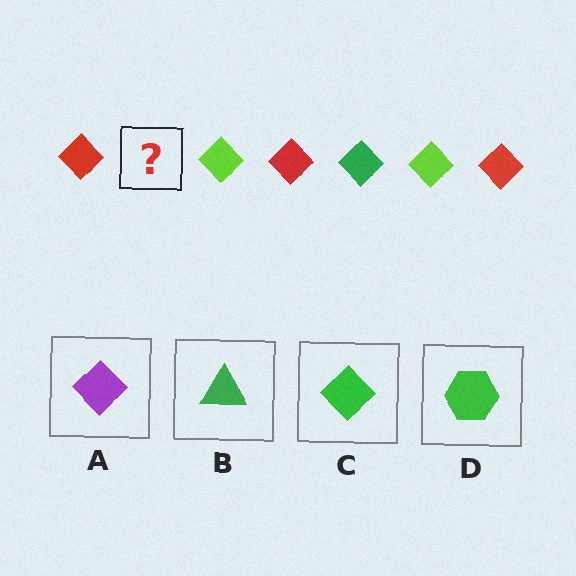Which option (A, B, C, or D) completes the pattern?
C.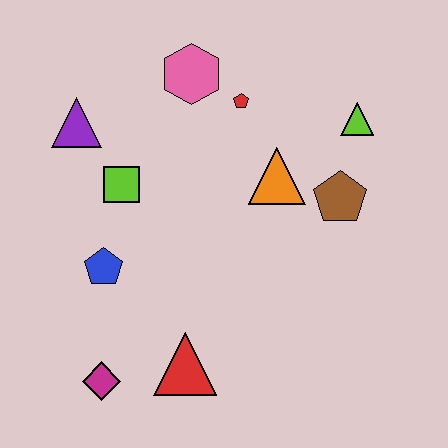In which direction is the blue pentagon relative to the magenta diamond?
The blue pentagon is above the magenta diamond.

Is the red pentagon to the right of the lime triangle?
No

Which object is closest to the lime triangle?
The brown pentagon is closest to the lime triangle.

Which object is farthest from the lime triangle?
The magenta diamond is farthest from the lime triangle.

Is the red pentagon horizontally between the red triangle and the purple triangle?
No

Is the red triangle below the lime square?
Yes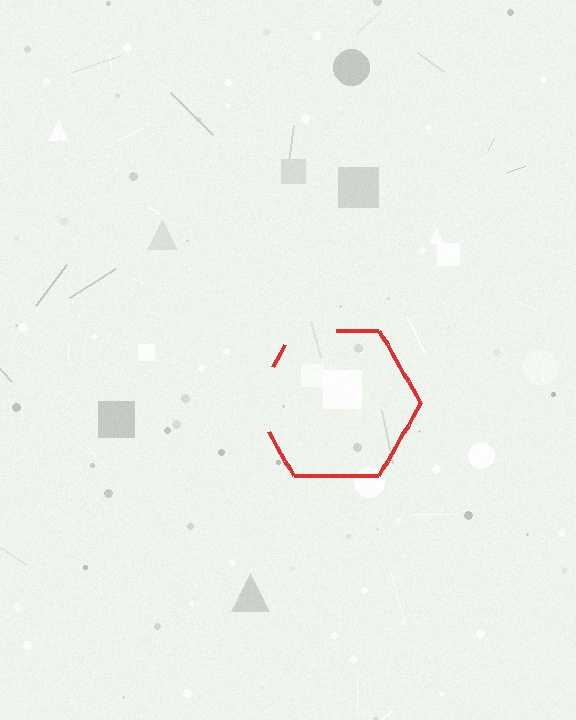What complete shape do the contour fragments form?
The contour fragments form a hexagon.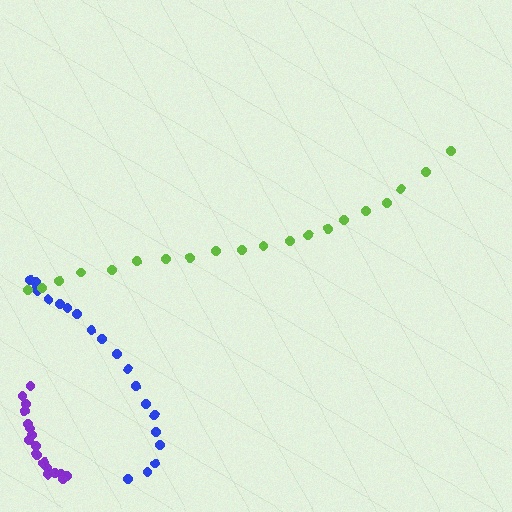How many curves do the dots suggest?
There are 3 distinct paths.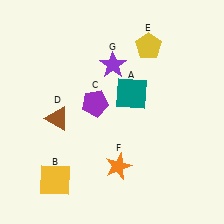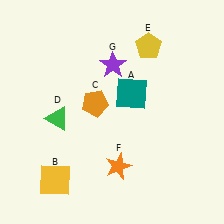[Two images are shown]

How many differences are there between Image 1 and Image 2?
There are 2 differences between the two images.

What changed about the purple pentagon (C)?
In Image 1, C is purple. In Image 2, it changed to orange.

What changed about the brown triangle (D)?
In Image 1, D is brown. In Image 2, it changed to green.